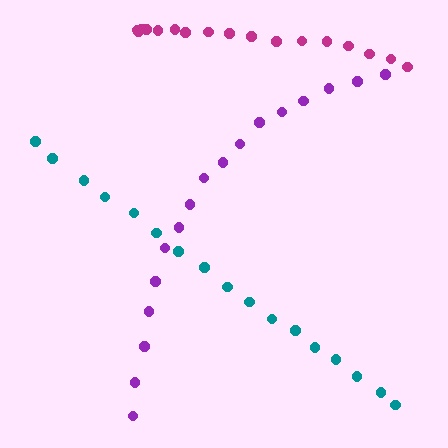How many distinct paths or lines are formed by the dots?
There are 3 distinct paths.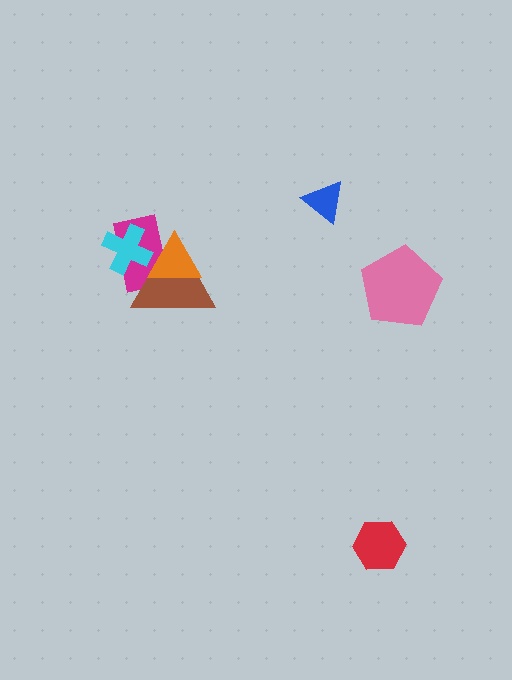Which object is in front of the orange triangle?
The cyan cross is in front of the orange triangle.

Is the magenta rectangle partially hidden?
Yes, it is partially covered by another shape.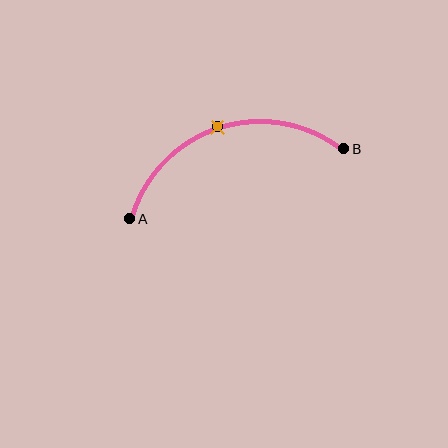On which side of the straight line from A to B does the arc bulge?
The arc bulges above the straight line connecting A and B.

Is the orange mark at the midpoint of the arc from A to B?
Yes. The orange mark lies on the arc at equal arc-length from both A and B — it is the arc midpoint.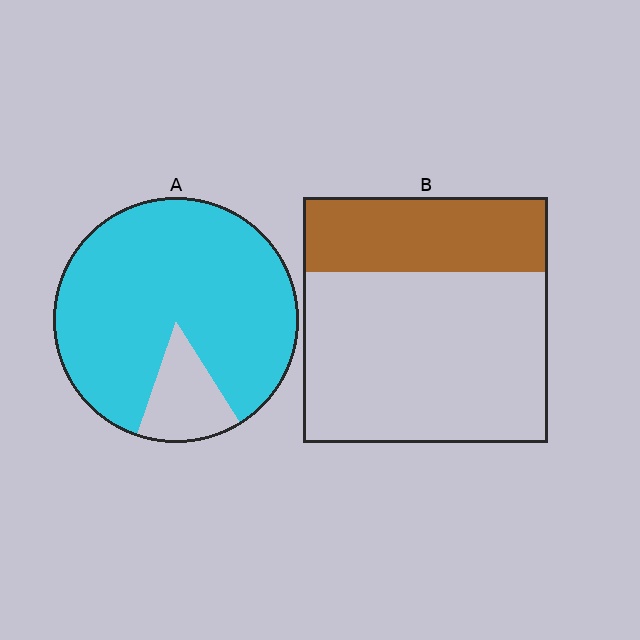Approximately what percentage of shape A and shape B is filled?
A is approximately 85% and B is approximately 30%.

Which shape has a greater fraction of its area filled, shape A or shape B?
Shape A.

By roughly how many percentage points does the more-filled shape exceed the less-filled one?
By roughly 55 percentage points (A over B).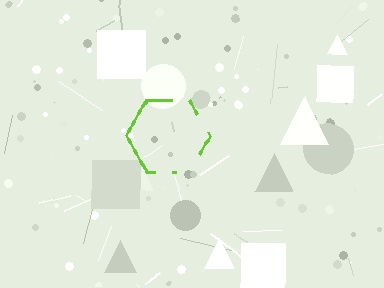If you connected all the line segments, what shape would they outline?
They would outline a hexagon.